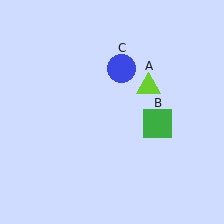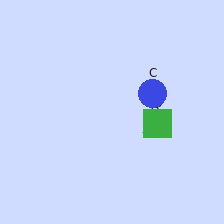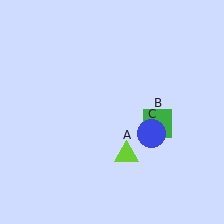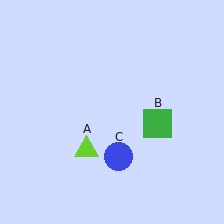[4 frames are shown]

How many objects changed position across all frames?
2 objects changed position: lime triangle (object A), blue circle (object C).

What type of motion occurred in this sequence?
The lime triangle (object A), blue circle (object C) rotated clockwise around the center of the scene.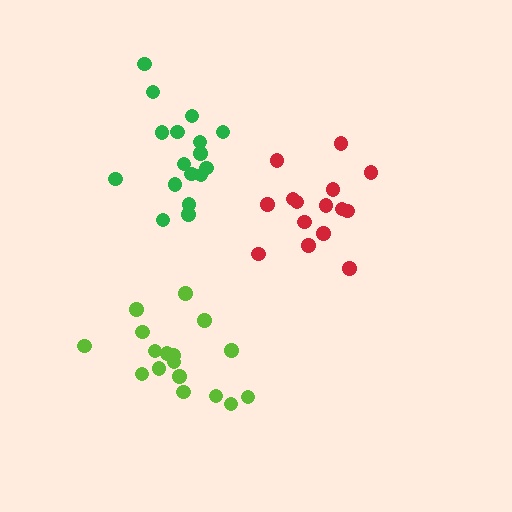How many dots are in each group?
Group 1: 17 dots, Group 2: 15 dots, Group 3: 17 dots (49 total).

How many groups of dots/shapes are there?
There are 3 groups.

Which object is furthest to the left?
The lime cluster is leftmost.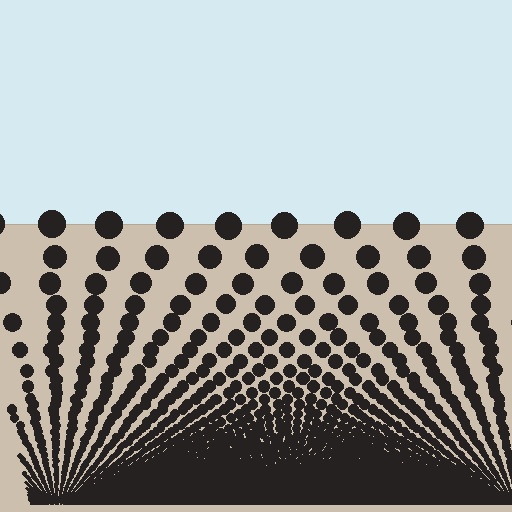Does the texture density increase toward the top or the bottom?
Density increases toward the bottom.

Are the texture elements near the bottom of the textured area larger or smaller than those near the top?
Smaller. The gradient is inverted — elements near the bottom are smaller and denser.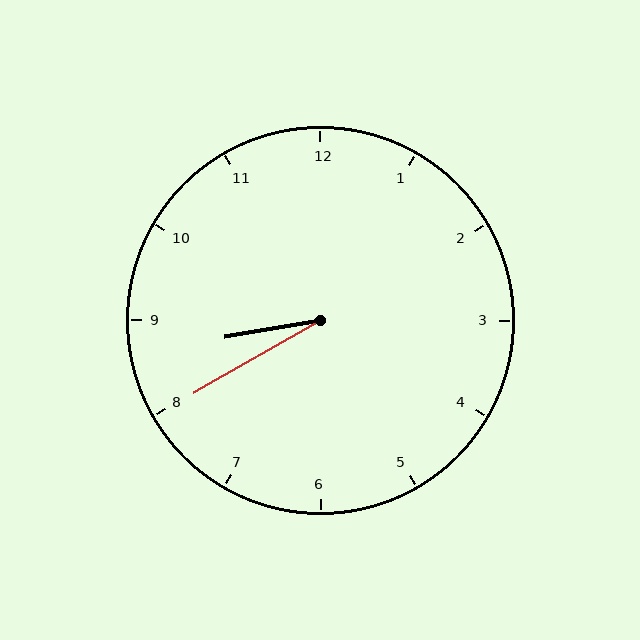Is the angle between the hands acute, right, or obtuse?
It is acute.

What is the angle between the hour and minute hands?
Approximately 20 degrees.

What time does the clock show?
8:40.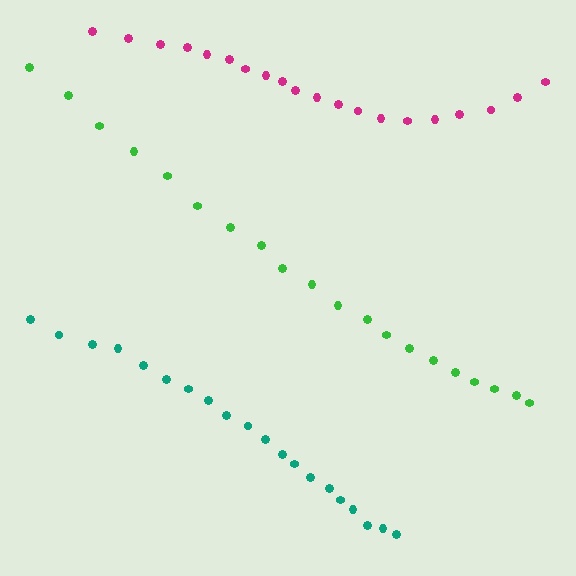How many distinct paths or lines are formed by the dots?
There are 3 distinct paths.